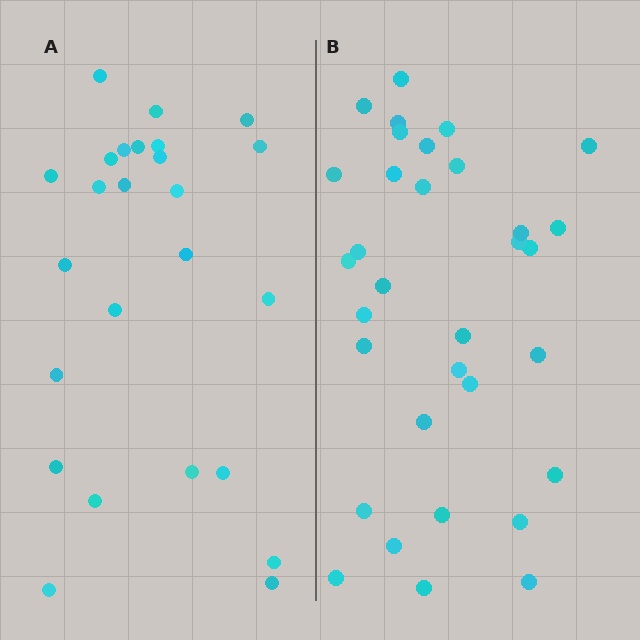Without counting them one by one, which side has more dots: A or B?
Region B (the right region) has more dots.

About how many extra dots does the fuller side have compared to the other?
Region B has roughly 8 or so more dots than region A.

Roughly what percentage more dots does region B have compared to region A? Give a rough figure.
About 30% more.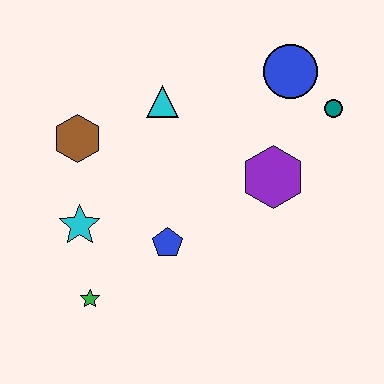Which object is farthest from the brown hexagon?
The teal circle is farthest from the brown hexagon.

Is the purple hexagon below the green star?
No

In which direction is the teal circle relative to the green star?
The teal circle is to the right of the green star.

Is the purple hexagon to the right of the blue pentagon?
Yes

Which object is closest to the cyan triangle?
The brown hexagon is closest to the cyan triangle.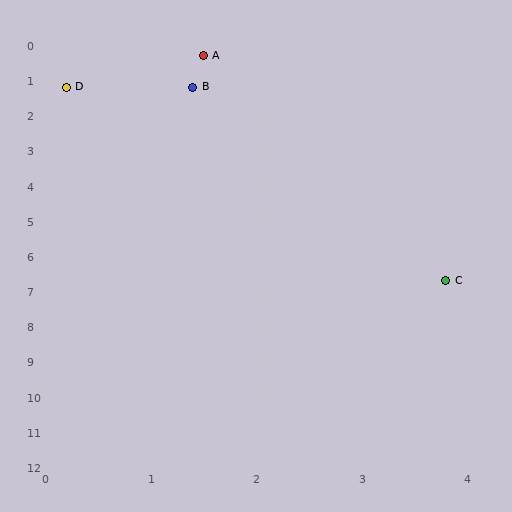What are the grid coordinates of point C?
Point C is at approximately (3.8, 6.7).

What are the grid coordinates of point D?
Point D is at approximately (0.2, 1.2).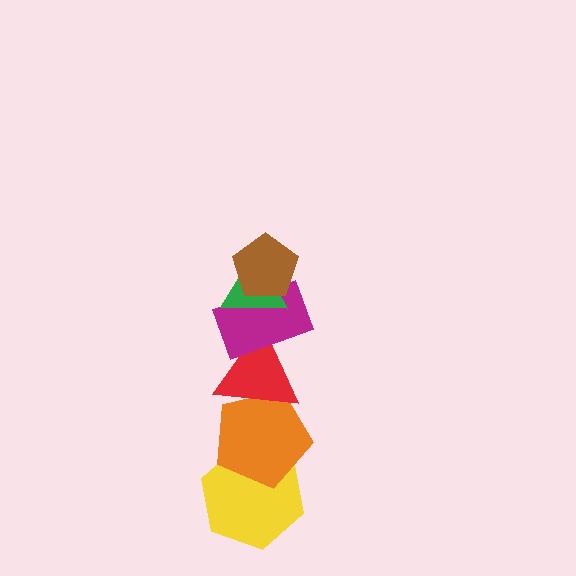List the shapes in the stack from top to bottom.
From top to bottom: the brown pentagon, the green triangle, the magenta rectangle, the red triangle, the orange pentagon, the yellow hexagon.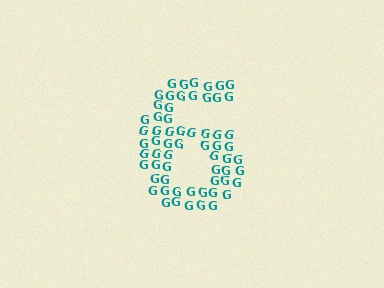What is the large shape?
The large shape is the digit 6.